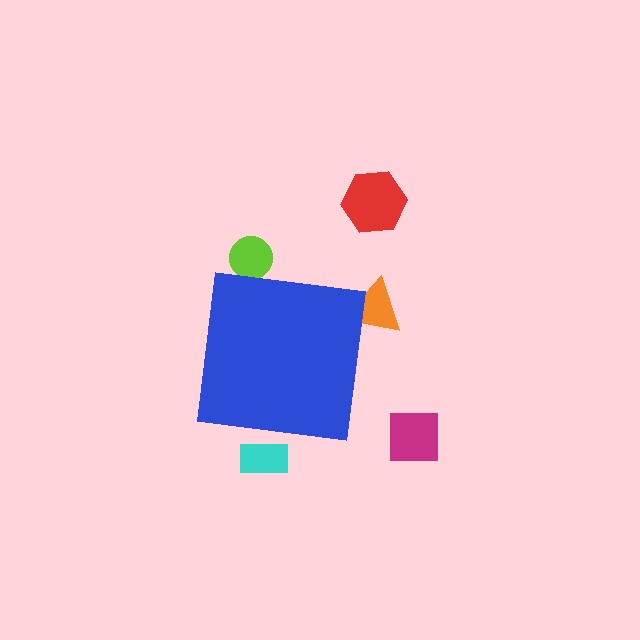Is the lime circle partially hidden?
Yes, the lime circle is partially hidden behind the blue square.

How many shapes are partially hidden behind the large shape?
3 shapes are partially hidden.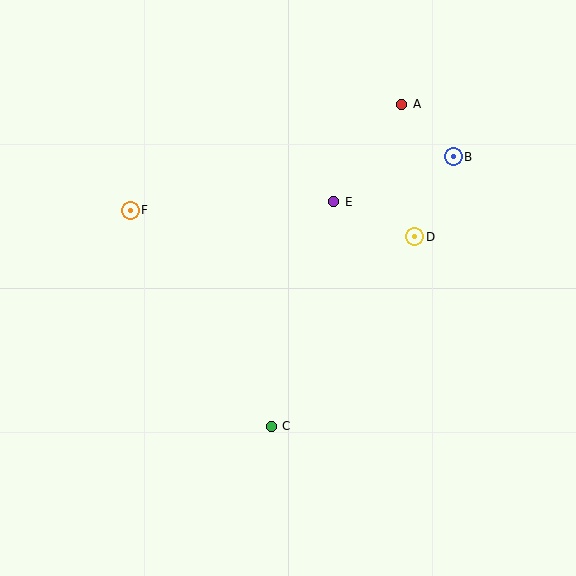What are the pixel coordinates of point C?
Point C is at (271, 426).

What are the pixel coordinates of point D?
Point D is at (415, 237).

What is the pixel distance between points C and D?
The distance between C and D is 238 pixels.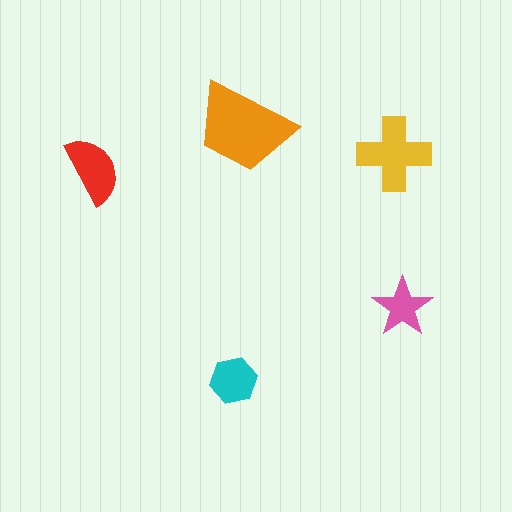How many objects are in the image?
There are 5 objects in the image.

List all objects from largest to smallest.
The orange trapezoid, the yellow cross, the red semicircle, the cyan hexagon, the pink star.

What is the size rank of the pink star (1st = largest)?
5th.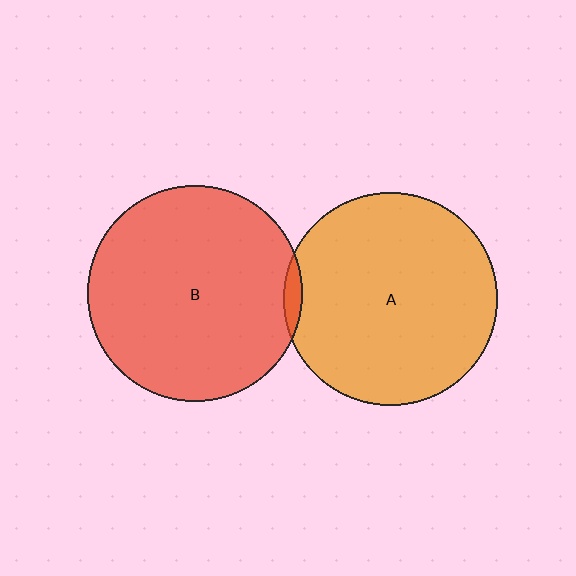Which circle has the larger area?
Circle B (red).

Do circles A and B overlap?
Yes.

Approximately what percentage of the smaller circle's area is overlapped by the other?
Approximately 5%.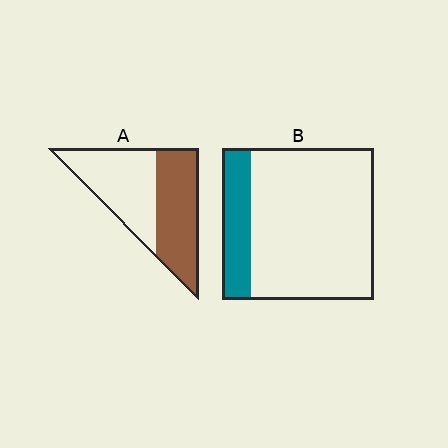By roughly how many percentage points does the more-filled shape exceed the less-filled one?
By roughly 30 percentage points (A over B).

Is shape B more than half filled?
No.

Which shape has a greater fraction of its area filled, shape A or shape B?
Shape A.